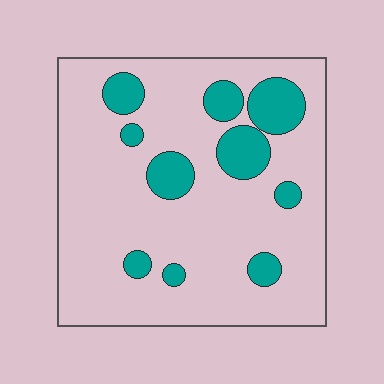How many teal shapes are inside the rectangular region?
10.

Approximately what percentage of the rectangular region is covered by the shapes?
Approximately 20%.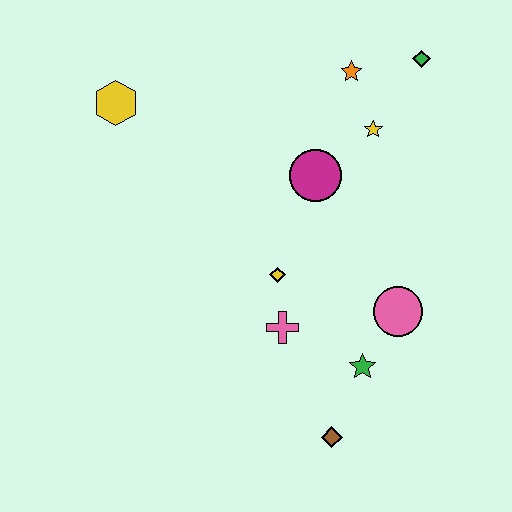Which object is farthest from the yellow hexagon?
The brown diamond is farthest from the yellow hexagon.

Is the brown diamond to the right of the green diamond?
No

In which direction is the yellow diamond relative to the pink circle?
The yellow diamond is to the left of the pink circle.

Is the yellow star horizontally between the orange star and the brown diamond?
No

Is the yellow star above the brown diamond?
Yes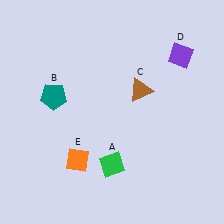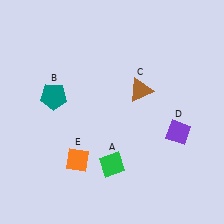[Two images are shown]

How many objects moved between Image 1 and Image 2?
1 object moved between the two images.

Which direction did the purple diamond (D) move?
The purple diamond (D) moved down.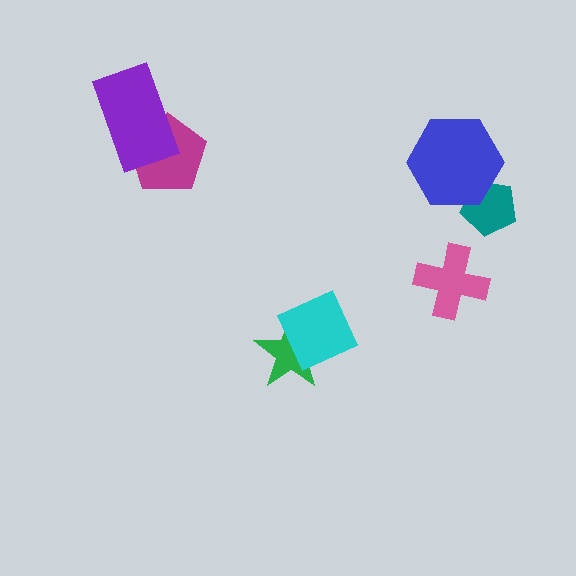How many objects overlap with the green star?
1 object overlaps with the green star.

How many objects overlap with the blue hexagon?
1 object overlaps with the blue hexagon.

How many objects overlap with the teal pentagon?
1 object overlaps with the teal pentagon.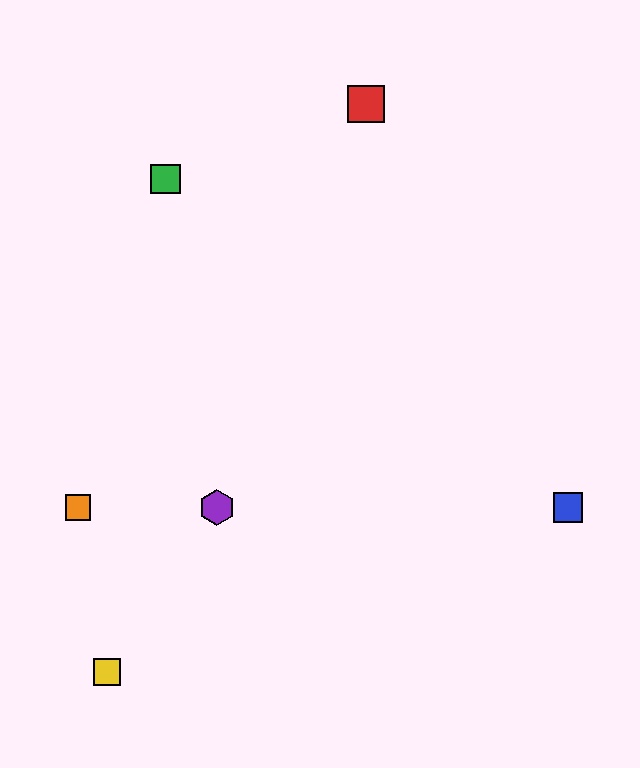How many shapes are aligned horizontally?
3 shapes (the blue square, the purple hexagon, the orange square) are aligned horizontally.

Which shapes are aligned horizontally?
The blue square, the purple hexagon, the orange square are aligned horizontally.